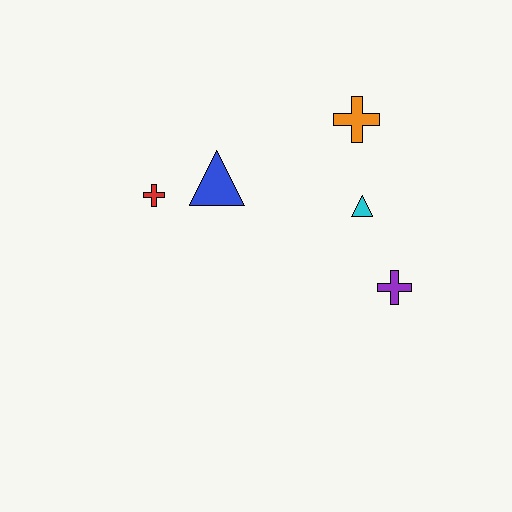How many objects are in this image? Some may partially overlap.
There are 5 objects.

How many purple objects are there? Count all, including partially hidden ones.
There is 1 purple object.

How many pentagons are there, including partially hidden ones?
There are no pentagons.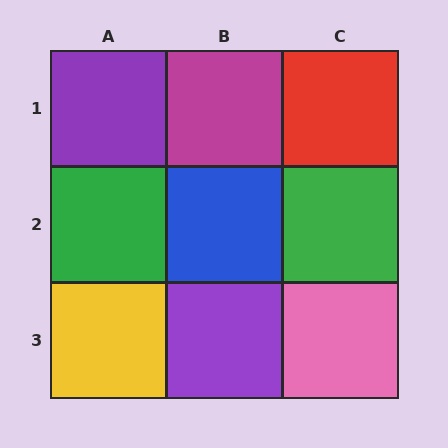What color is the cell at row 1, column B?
Magenta.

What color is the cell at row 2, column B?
Blue.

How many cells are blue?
1 cell is blue.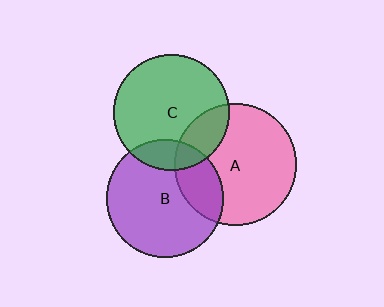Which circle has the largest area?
Circle A (pink).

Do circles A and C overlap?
Yes.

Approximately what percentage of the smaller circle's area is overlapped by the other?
Approximately 20%.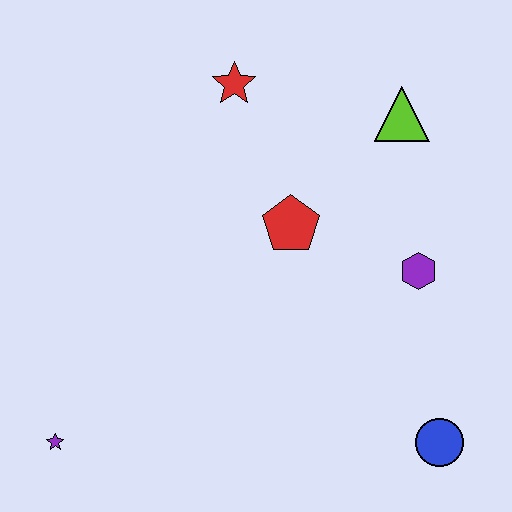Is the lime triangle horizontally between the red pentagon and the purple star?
No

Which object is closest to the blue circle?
The purple hexagon is closest to the blue circle.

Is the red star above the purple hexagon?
Yes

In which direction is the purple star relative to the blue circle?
The purple star is to the left of the blue circle.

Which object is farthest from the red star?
The blue circle is farthest from the red star.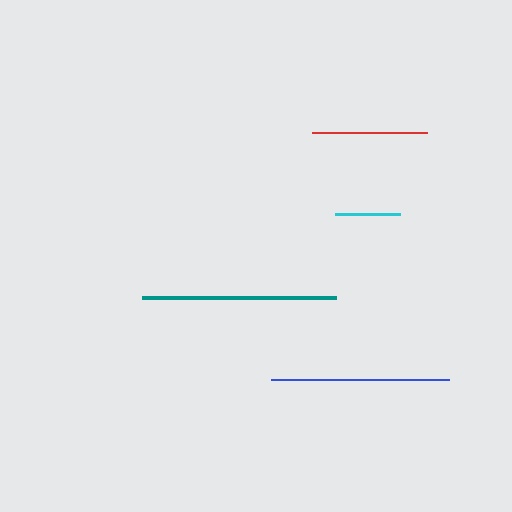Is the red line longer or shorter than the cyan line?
The red line is longer than the cyan line.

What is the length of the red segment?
The red segment is approximately 115 pixels long.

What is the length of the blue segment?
The blue segment is approximately 179 pixels long.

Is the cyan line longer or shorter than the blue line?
The blue line is longer than the cyan line.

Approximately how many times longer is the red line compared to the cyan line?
The red line is approximately 1.8 times the length of the cyan line.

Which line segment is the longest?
The teal line is the longest at approximately 195 pixels.